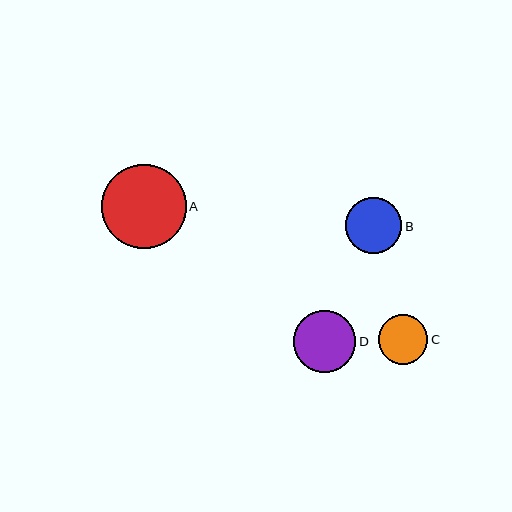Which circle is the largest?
Circle A is the largest with a size of approximately 84 pixels.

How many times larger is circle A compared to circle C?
Circle A is approximately 1.7 times the size of circle C.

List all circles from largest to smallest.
From largest to smallest: A, D, B, C.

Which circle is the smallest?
Circle C is the smallest with a size of approximately 49 pixels.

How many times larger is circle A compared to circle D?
Circle A is approximately 1.4 times the size of circle D.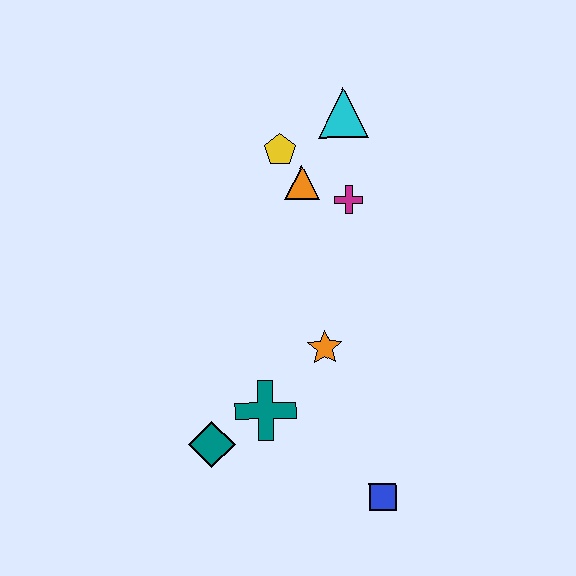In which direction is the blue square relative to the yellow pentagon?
The blue square is below the yellow pentagon.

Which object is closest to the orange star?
The teal cross is closest to the orange star.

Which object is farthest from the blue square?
The cyan triangle is farthest from the blue square.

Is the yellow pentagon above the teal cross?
Yes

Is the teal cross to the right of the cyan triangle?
No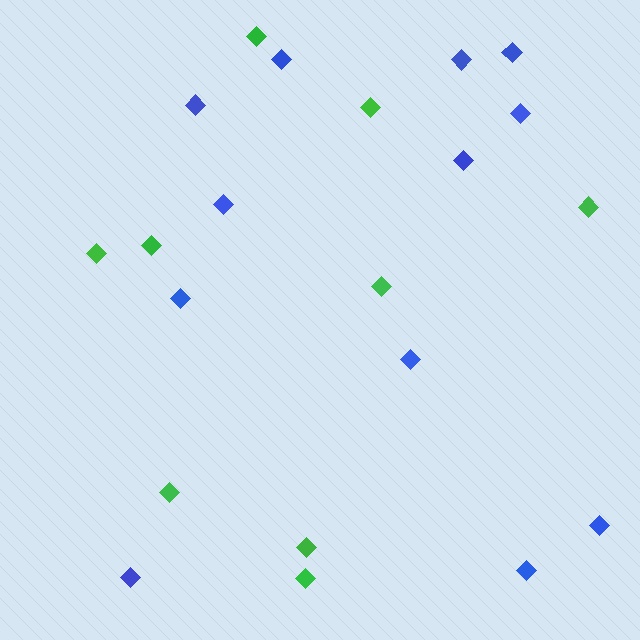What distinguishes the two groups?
There are 2 groups: one group of blue diamonds (12) and one group of green diamonds (9).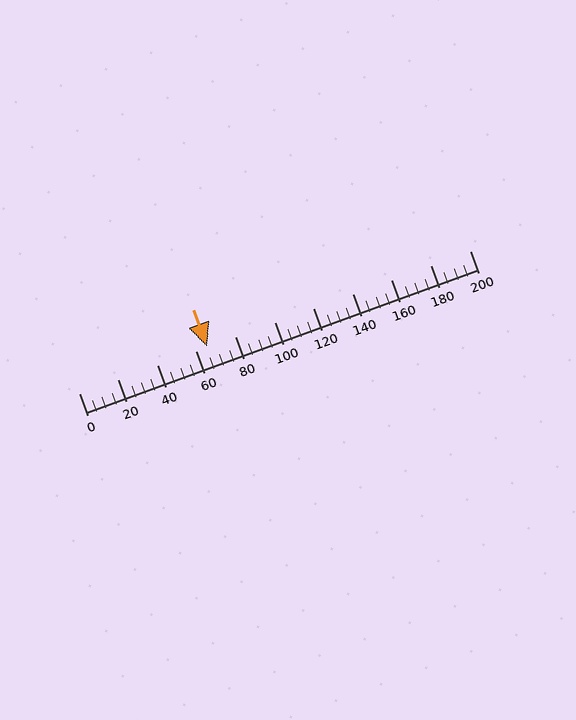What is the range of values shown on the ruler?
The ruler shows values from 0 to 200.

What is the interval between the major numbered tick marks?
The major tick marks are spaced 20 units apart.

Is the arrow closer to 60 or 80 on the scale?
The arrow is closer to 60.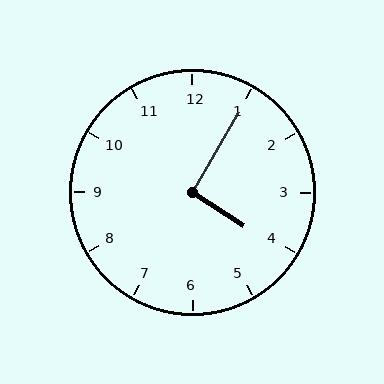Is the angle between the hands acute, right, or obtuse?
It is right.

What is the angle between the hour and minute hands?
Approximately 92 degrees.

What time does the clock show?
4:05.